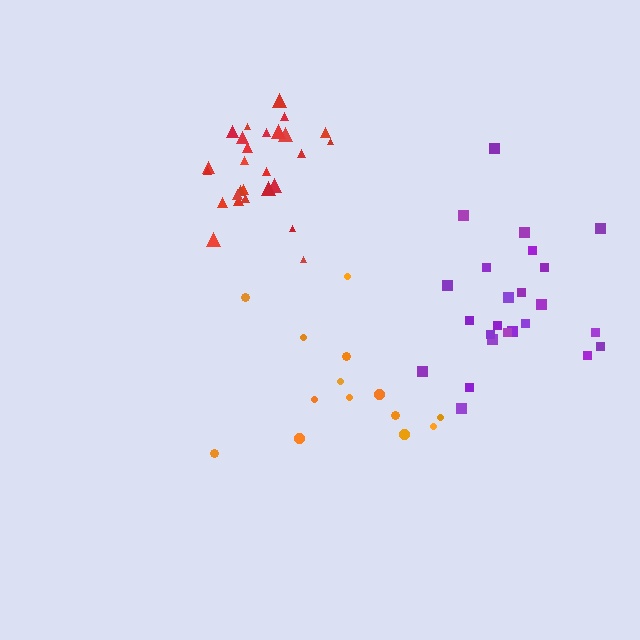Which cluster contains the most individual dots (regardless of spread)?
Red (27).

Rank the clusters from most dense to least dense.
red, purple, orange.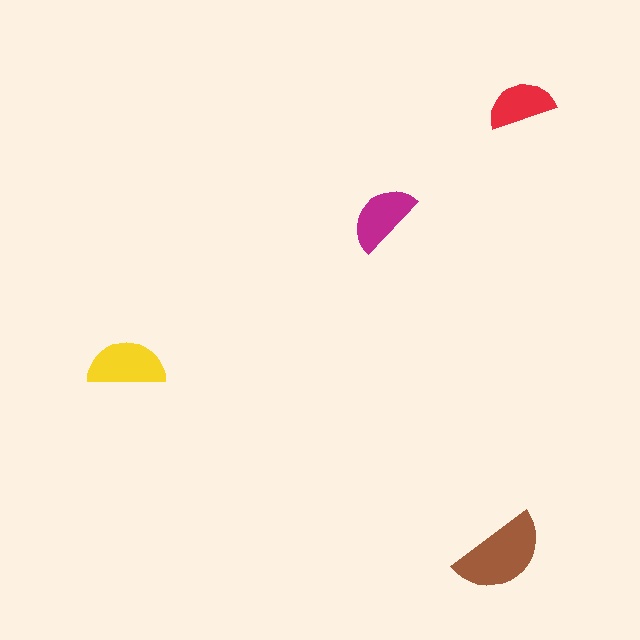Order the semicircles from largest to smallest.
the brown one, the yellow one, the magenta one, the red one.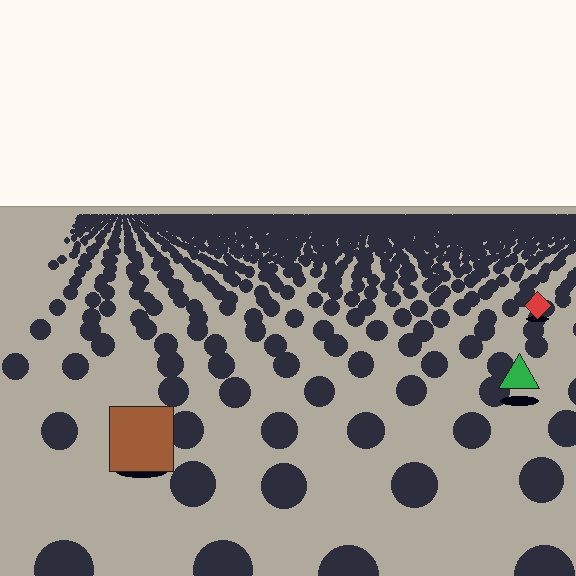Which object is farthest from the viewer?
The red diamond is farthest from the viewer. It appears smaller and the ground texture around it is denser.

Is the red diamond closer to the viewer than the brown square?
No. The brown square is closer — you can tell from the texture gradient: the ground texture is coarser near it.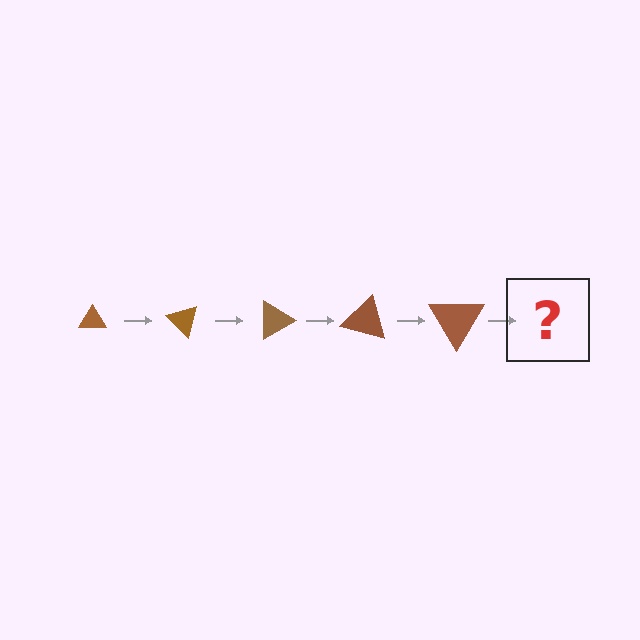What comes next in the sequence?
The next element should be a triangle, larger than the previous one and rotated 225 degrees from the start.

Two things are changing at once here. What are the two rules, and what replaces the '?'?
The two rules are that the triangle grows larger each step and it rotates 45 degrees each step. The '?' should be a triangle, larger than the previous one and rotated 225 degrees from the start.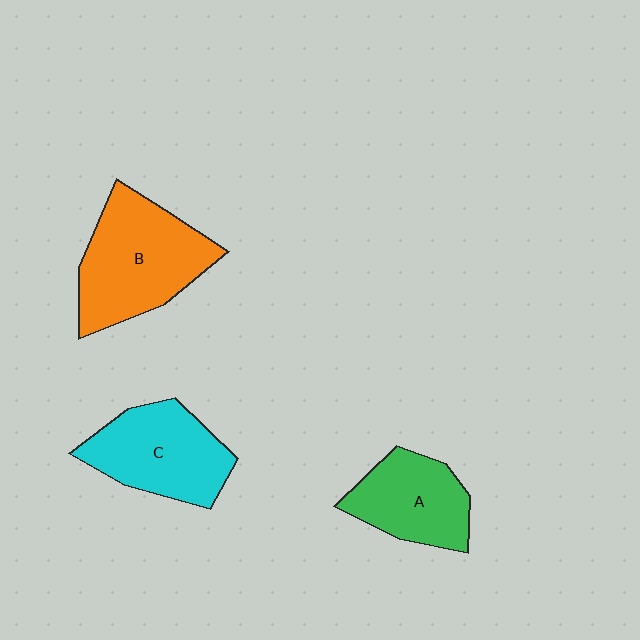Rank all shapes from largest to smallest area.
From largest to smallest: B (orange), C (cyan), A (green).